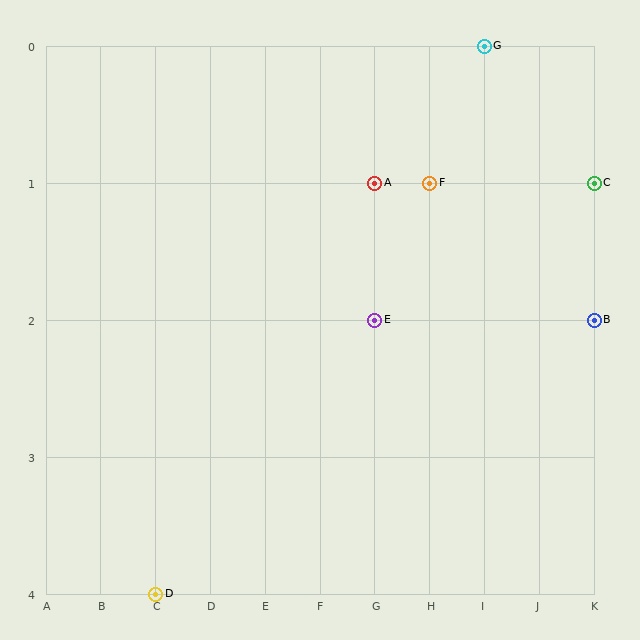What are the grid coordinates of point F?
Point F is at grid coordinates (H, 1).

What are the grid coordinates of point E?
Point E is at grid coordinates (G, 2).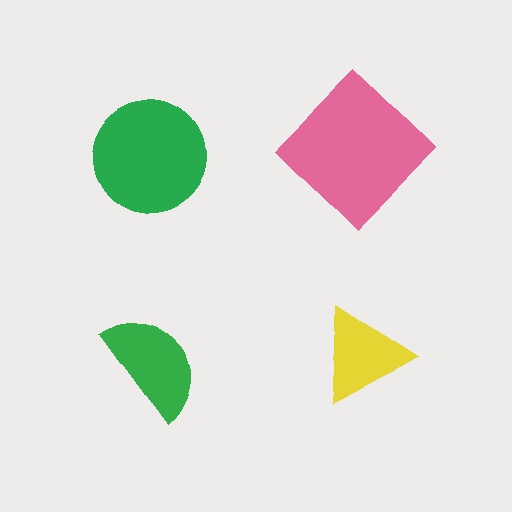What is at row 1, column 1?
A green circle.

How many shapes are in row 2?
2 shapes.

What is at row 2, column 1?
A green semicircle.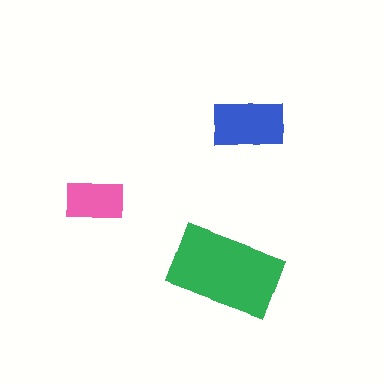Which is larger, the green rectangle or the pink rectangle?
The green one.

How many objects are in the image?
There are 3 objects in the image.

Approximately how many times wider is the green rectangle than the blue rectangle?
About 1.5 times wider.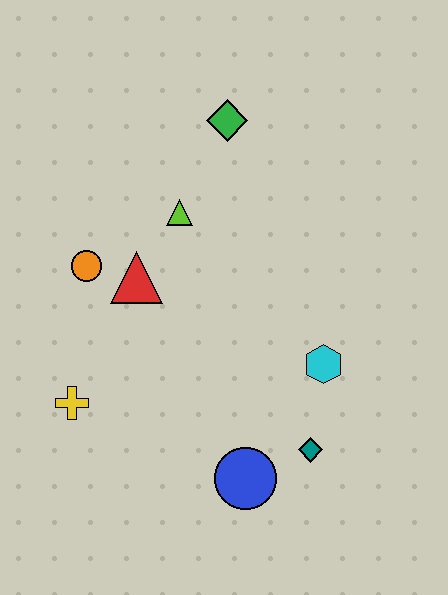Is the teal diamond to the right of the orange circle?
Yes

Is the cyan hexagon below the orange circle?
Yes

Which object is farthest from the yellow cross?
The green diamond is farthest from the yellow cross.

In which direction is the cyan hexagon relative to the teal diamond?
The cyan hexagon is above the teal diamond.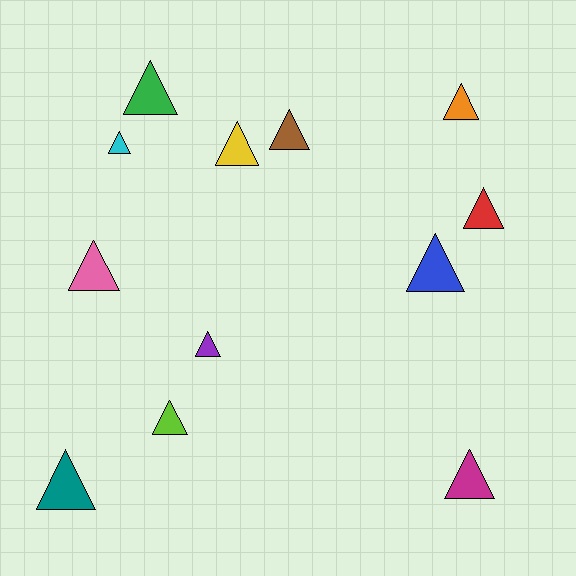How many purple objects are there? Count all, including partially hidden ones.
There is 1 purple object.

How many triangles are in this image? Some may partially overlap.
There are 12 triangles.